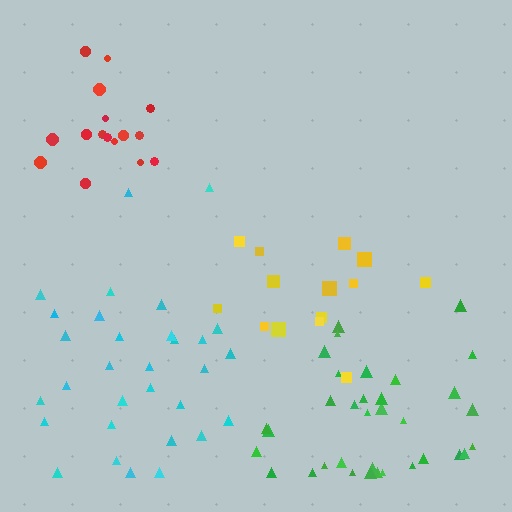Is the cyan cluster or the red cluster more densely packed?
Red.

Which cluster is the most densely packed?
Green.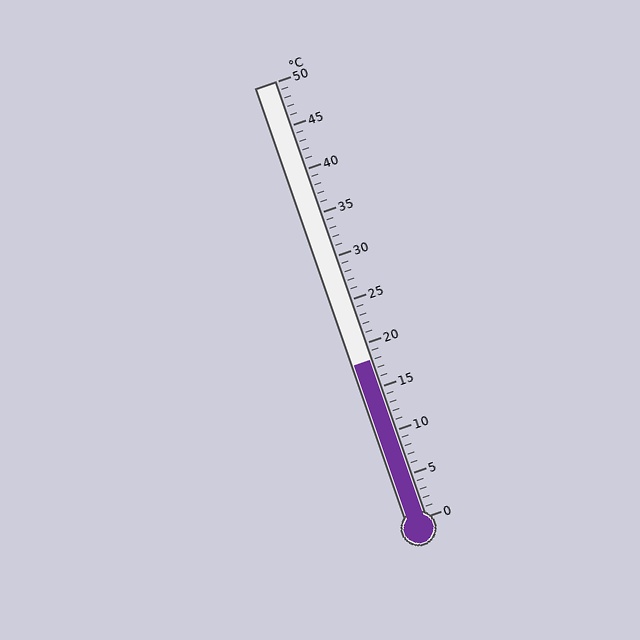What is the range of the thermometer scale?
The thermometer scale ranges from 0°C to 50°C.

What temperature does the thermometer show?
The thermometer shows approximately 18°C.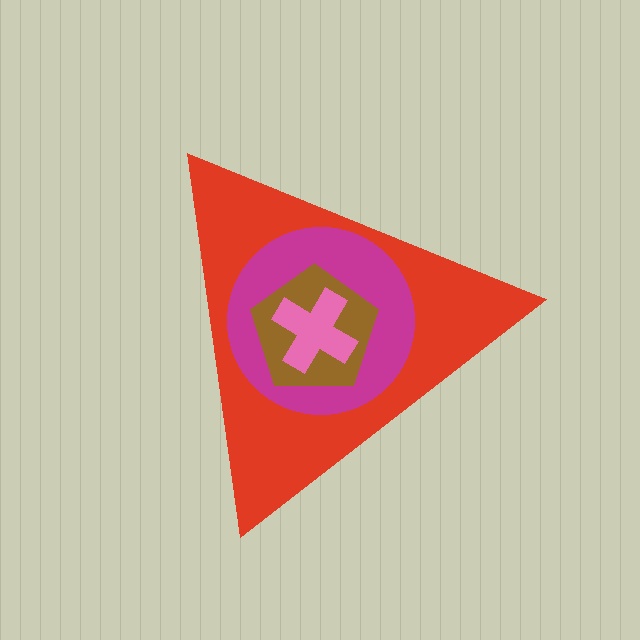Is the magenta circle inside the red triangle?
Yes.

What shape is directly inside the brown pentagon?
The pink cross.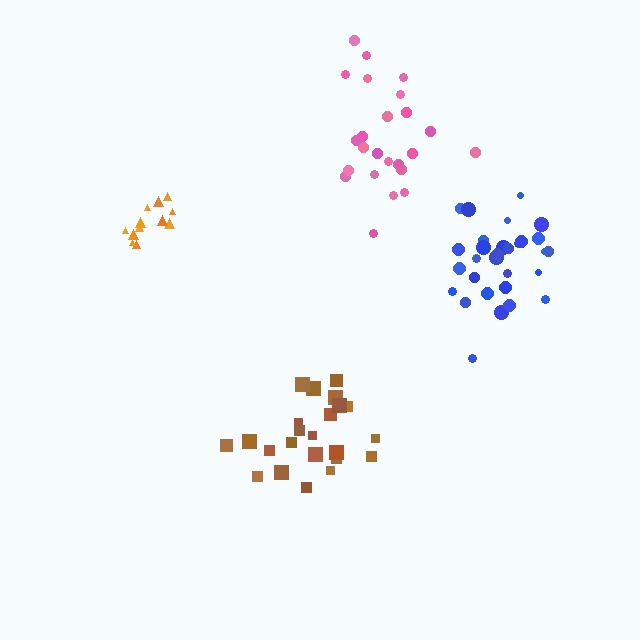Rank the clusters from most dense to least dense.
blue, brown, orange, pink.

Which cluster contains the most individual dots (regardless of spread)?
Blue (30).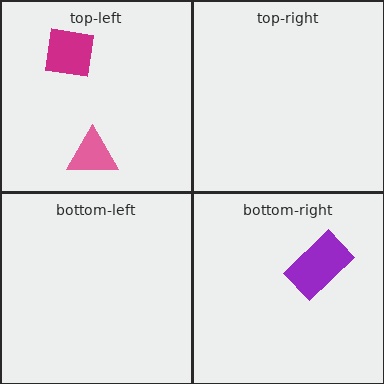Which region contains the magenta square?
The top-left region.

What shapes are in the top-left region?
The pink triangle, the magenta square.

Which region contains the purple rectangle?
The bottom-right region.